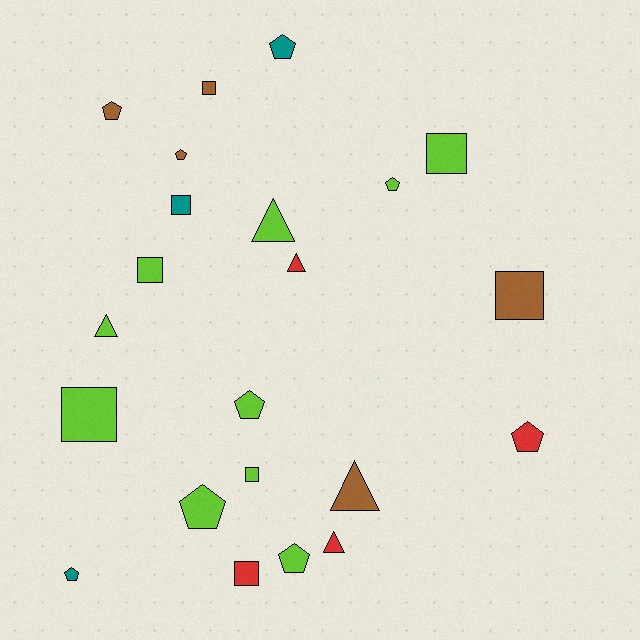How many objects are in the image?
There are 22 objects.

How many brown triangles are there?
There is 1 brown triangle.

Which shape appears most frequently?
Pentagon, with 9 objects.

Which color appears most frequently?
Lime, with 10 objects.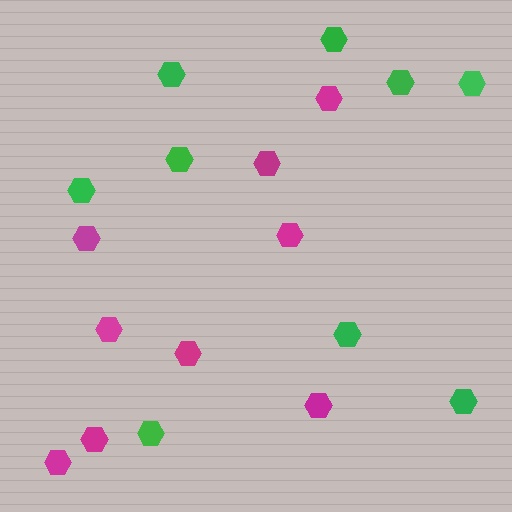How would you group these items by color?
There are 2 groups: one group of magenta hexagons (9) and one group of green hexagons (9).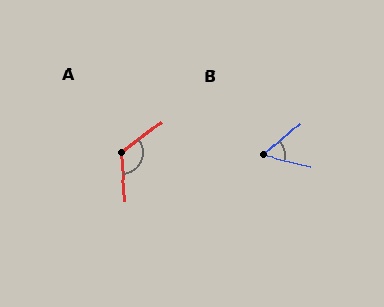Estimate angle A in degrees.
Approximately 122 degrees.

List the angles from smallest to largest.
B (54°), A (122°).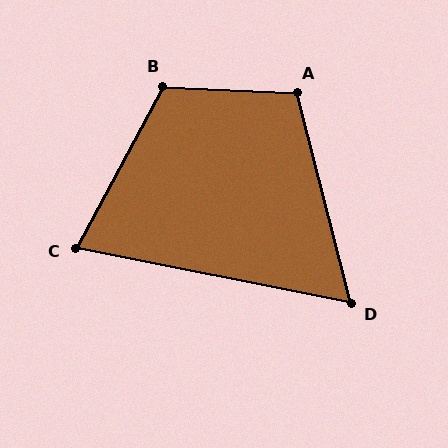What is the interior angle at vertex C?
Approximately 73 degrees (acute).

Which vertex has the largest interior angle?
B, at approximately 116 degrees.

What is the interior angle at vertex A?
Approximately 107 degrees (obtuse).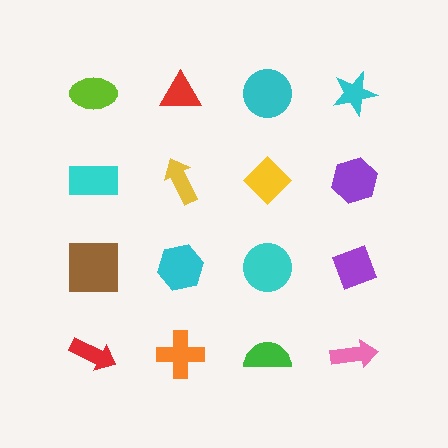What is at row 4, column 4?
A pink arrow.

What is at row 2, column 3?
A yellow diamond.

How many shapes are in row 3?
4 shapes.